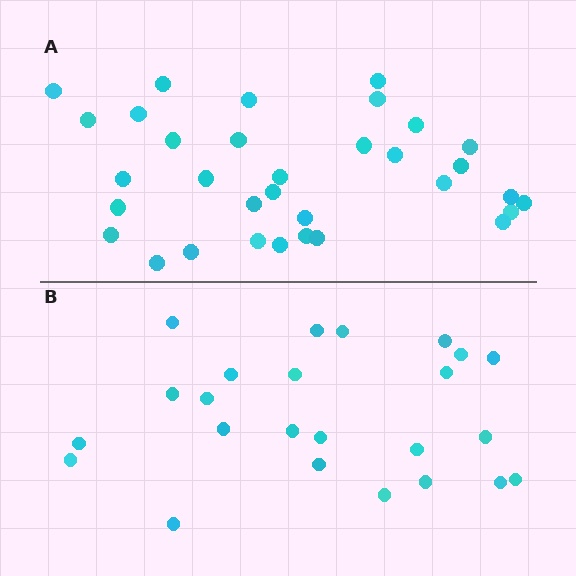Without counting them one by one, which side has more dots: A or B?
Region A (the top region) has more dots.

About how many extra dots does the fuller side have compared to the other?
Region A has roughly 8 or so more dots than region B.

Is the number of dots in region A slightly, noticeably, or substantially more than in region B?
Region A has noticeably more, but not dramatically so. The ratio is roughly 1.4 to 1.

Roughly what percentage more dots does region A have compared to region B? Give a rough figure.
About 40% more.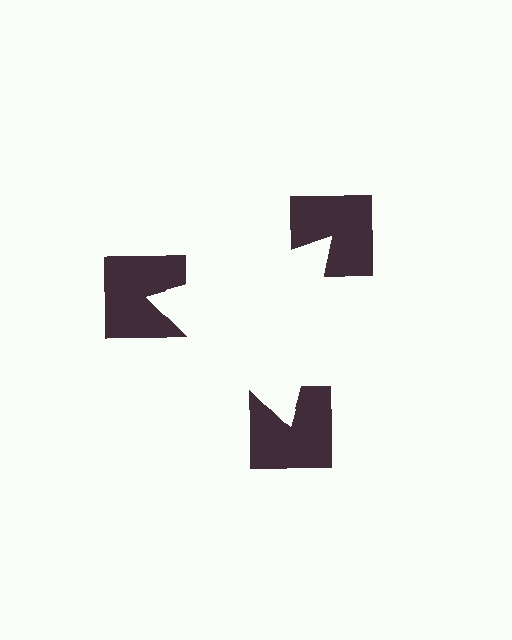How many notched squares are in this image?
There are 3 — one at each vertex of the illusory triangle.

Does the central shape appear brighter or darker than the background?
It typically appears slightly brighter than the background, even though no actual brightness change is drawn.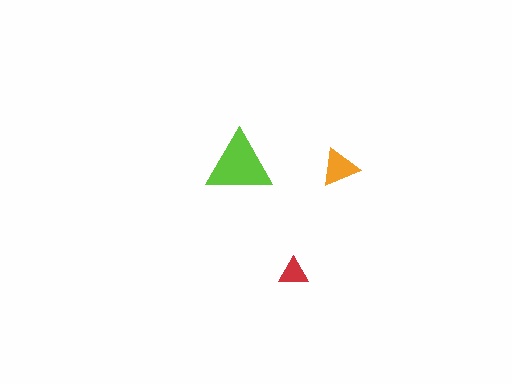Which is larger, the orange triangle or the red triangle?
The orange one.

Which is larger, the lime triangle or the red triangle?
The lime one.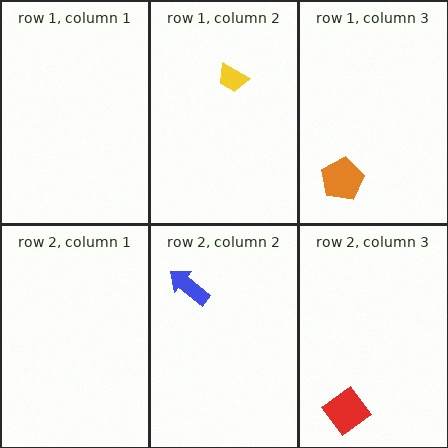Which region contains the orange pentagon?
The row 1, column 3 region.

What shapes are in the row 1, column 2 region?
The yellow trapezoid.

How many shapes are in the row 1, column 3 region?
1.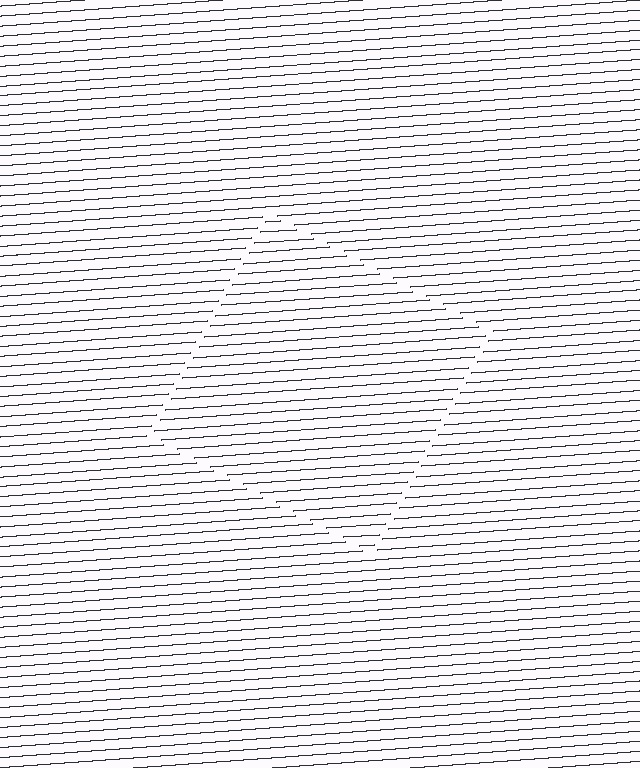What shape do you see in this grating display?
An illusory square. The interior of the shape contains the same grating, shifted by half a period — the contour is defined by the phase discontinuity where line-ends from the inner and outer gratings abut.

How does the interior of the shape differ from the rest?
The interior of the shape contains the same grating, shifted by half a period — the contour is defined by the phase discontinuity where line-ends from the inner and outer gratings abut.